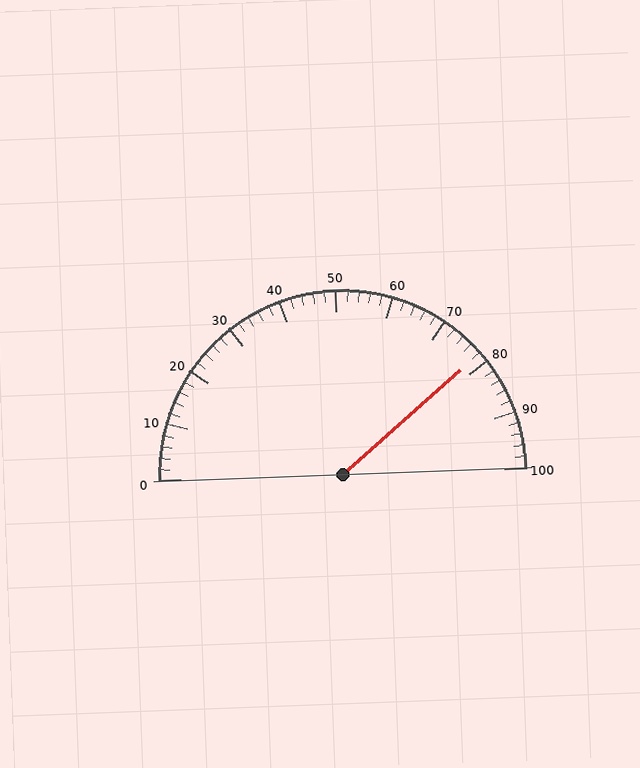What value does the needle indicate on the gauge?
The needle indicates approximately 78.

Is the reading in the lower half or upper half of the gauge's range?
The reading is in the upper half of the range (0 to 100).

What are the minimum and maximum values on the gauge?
The gauge ranges from 0 to 100.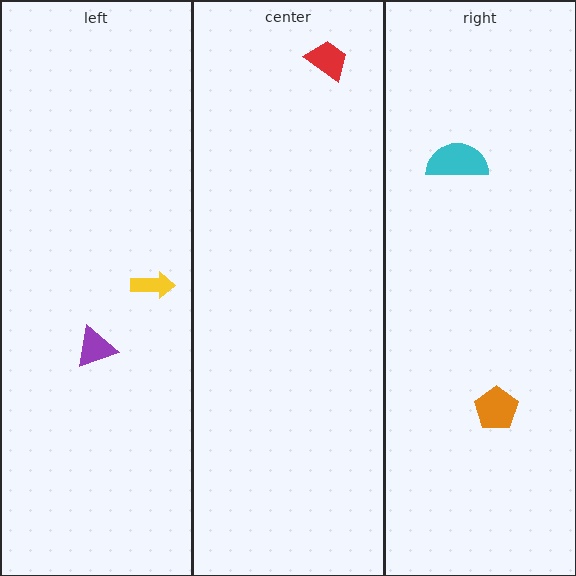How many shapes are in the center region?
1.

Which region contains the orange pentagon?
The right region.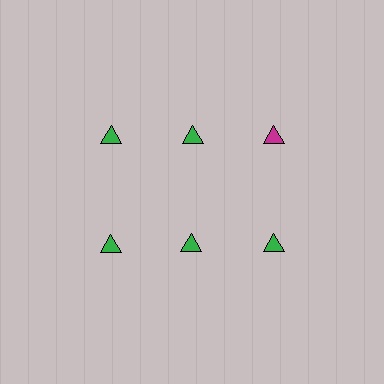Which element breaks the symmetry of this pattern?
The magenta triangle in the top row, center column breaks the symmetry. All other shapes are green triangles.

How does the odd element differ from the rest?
It has a different color: magenta instead of green.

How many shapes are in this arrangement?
There are 6 shapes arranged in a grid pattern.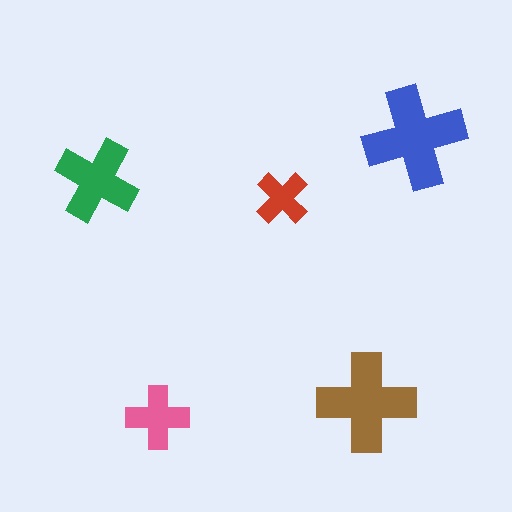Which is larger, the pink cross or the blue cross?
The blue one.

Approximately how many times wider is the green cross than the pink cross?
About 1.5 times wider.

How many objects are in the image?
There are 5 objects in the image.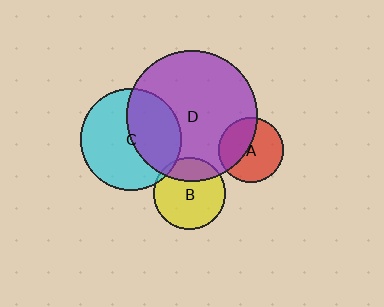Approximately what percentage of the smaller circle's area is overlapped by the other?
Approximately 40%.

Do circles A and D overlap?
Yes.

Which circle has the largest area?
Circle D (purple).